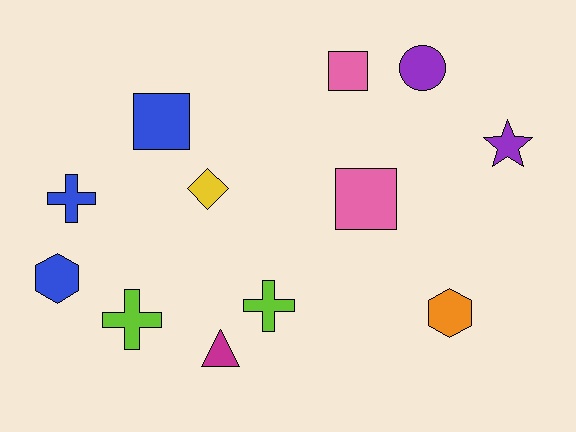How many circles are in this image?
There is 1 circle.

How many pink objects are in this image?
There are 2 pink objects.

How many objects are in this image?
There are 12 objects.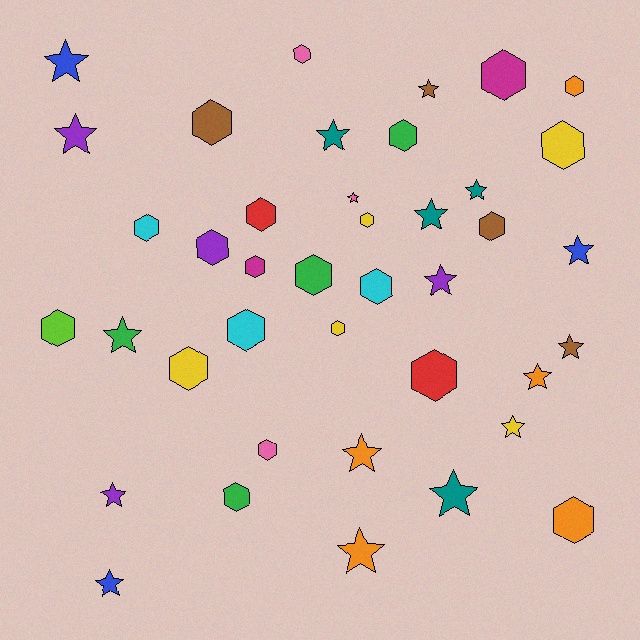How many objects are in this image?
There are 40 objects.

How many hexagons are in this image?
There are 22 hexagons.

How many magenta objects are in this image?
There are 2 magenta objects.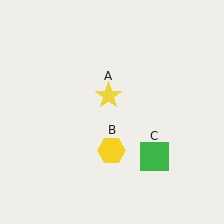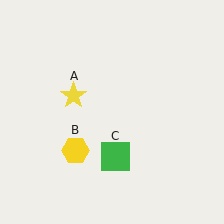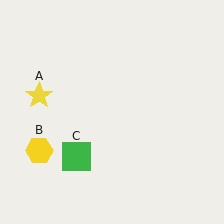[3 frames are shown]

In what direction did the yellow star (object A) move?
The yellow star (object A) moved left.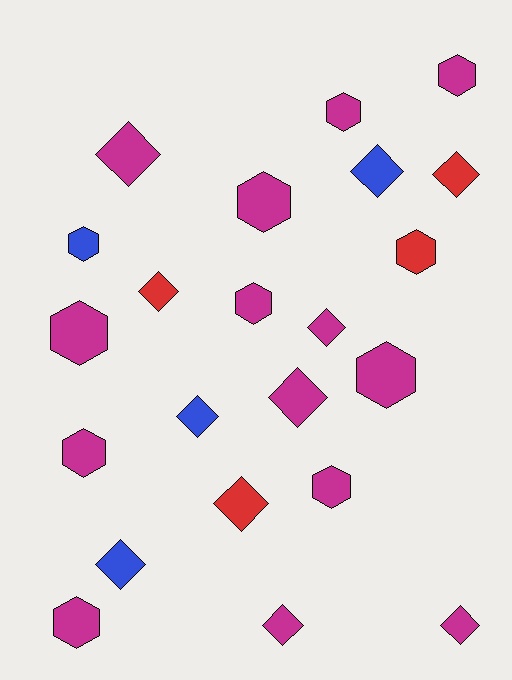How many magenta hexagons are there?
There are 9 magenta hexagons.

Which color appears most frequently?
Magenta, with 14 objects.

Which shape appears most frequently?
Hexagon, with 11 objects.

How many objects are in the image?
There are 22 objects.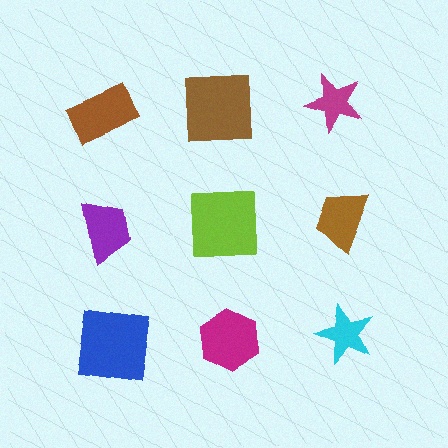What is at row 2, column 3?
A brown trapezoid.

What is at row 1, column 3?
A magenta star.